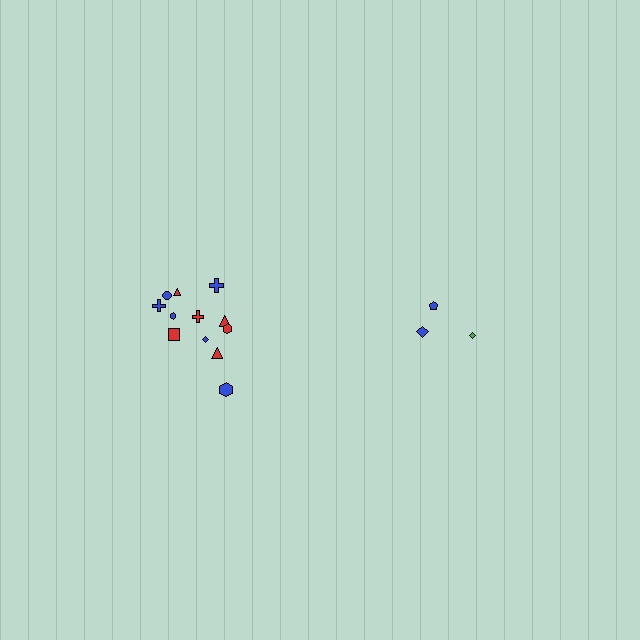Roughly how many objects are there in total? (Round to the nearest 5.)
Roughly 15 objects in total.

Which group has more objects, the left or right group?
The left group.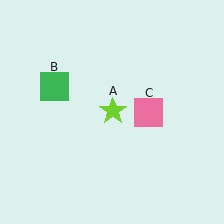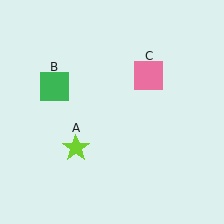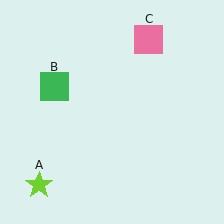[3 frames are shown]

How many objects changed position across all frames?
2 objects changed position: lime star (object A), pink square (object C).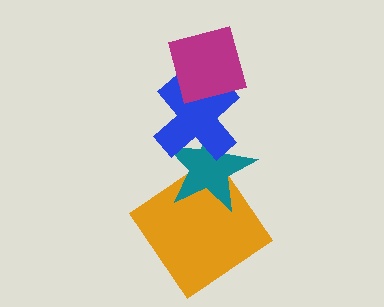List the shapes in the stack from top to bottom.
From top to bottom: the magenta square, the blue cross, the teal star, the orange diamond.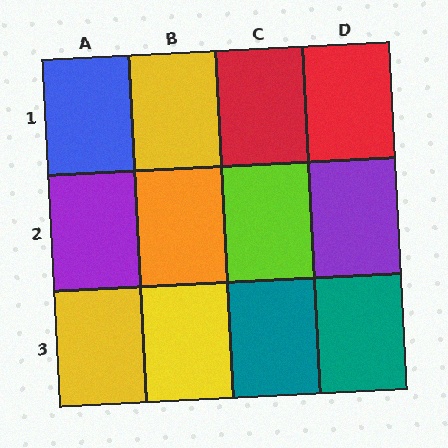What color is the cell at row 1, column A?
Blue.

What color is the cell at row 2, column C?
Lime.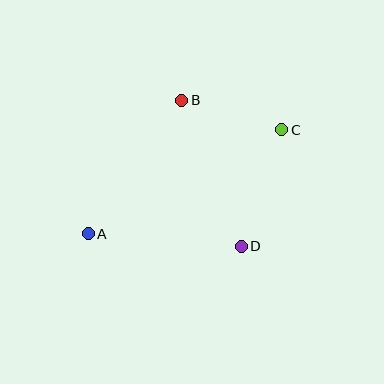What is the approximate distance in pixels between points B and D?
The distance between B and D is approximately 158 pixels.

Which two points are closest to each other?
Points B and C are closest to each other.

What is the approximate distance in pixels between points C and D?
The distance between C and D is approximately 123 pixels.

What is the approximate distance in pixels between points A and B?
The distance between A and B is approximately 163 pixels.